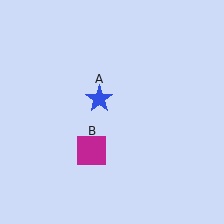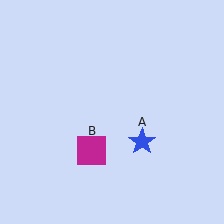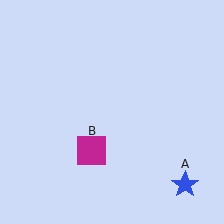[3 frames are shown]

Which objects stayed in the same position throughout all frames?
Magenta square (object B) remained stationary.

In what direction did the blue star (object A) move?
The blue star (object A) moved down and to the right.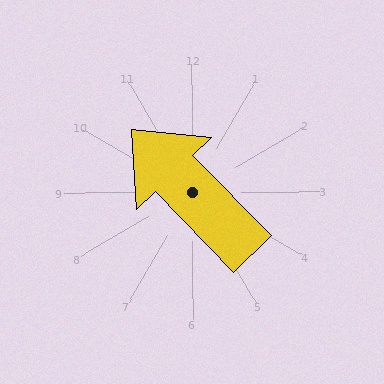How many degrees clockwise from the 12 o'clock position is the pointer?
Approximately 316 degrees.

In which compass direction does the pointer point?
Northwest.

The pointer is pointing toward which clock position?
Roughly 11 o'clock.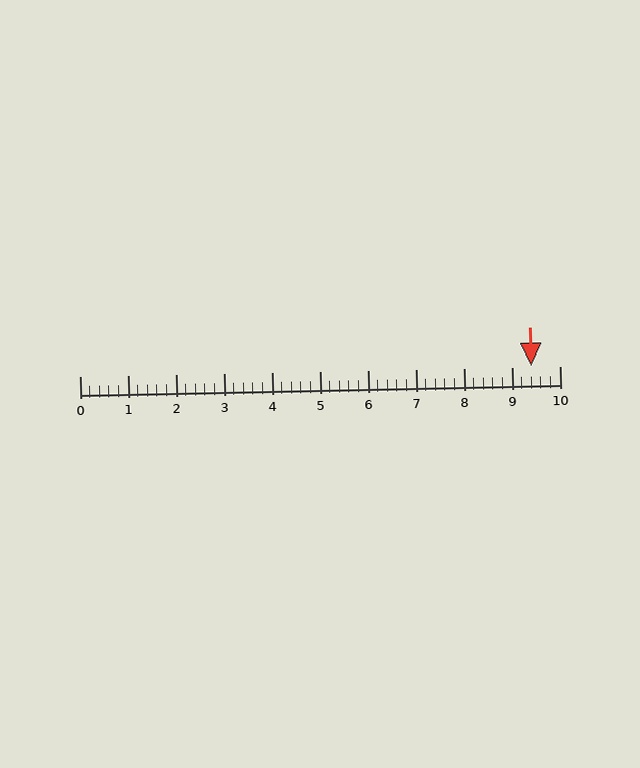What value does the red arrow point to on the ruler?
The red arrow points to approximately 9.4.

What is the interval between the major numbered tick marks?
The major tick marks are spaced 1 units apart.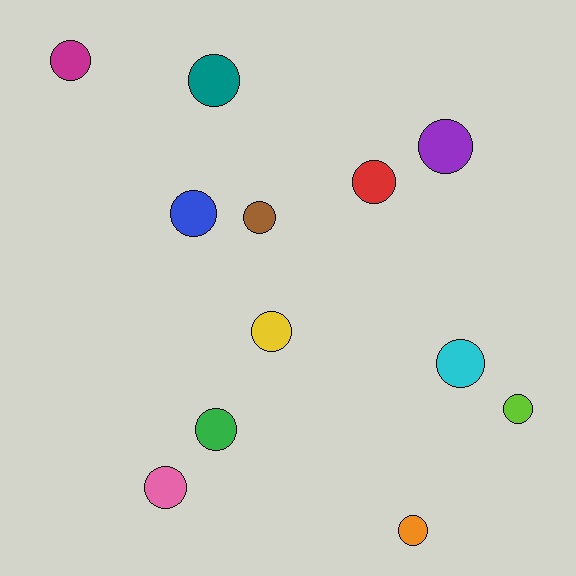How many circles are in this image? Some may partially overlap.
There are 12 circles.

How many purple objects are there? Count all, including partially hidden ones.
There is 1 purple object.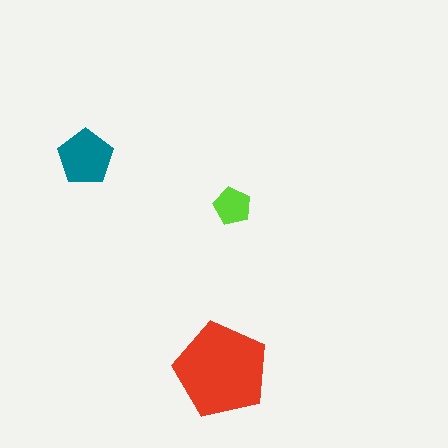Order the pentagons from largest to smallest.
the red one, the teal one, the lime one.